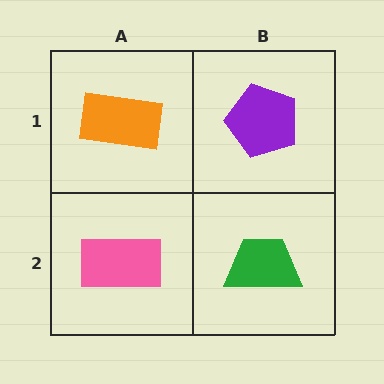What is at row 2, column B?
A green trapezoid.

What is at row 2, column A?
A pink rectangle.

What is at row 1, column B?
A purple pentagon.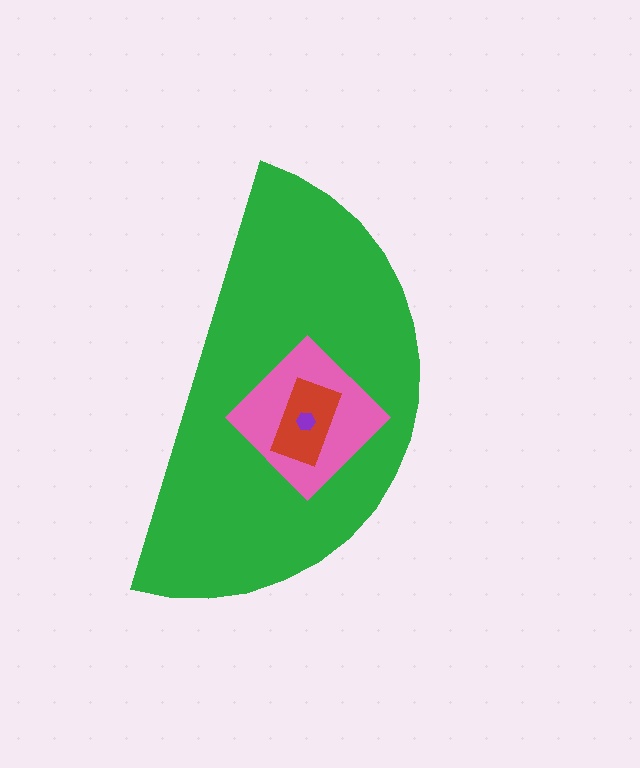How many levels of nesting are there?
4.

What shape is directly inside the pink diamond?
The red rectangle.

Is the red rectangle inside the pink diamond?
Yes.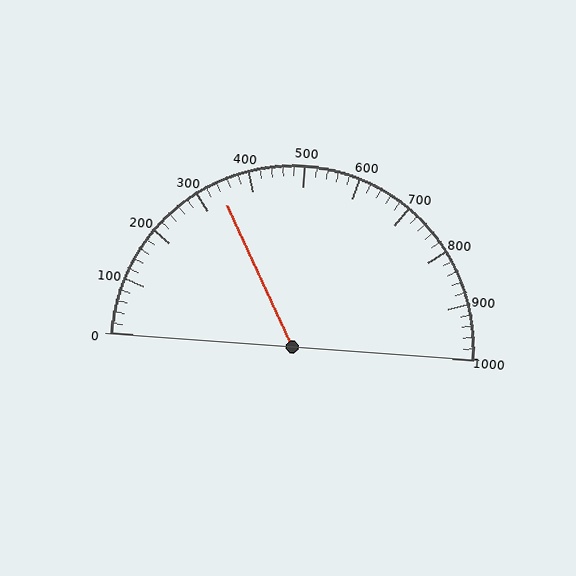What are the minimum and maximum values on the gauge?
The gauge ranges from 0 to 1000.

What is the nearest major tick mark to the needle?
The nearest major tick mark is 300.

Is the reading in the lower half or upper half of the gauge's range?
The reading is in the lower half of the range (0 to 1000).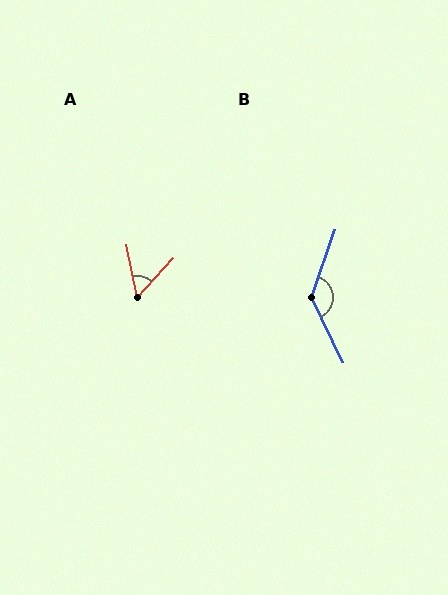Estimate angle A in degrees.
Approximately 53 degrees.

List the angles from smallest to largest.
A (53°), B (135°).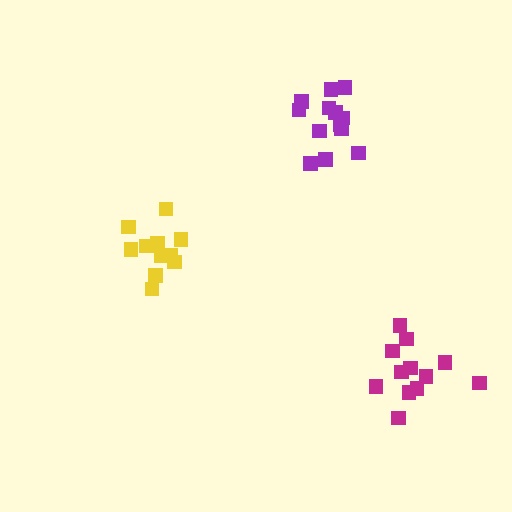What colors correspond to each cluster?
The clusters are colored: yellow, purple, magenta.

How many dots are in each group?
Group 1: 11 dots, Group 2: 13 dots, Group 3: 12 dots (36 total).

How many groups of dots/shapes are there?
There are 3 groups.